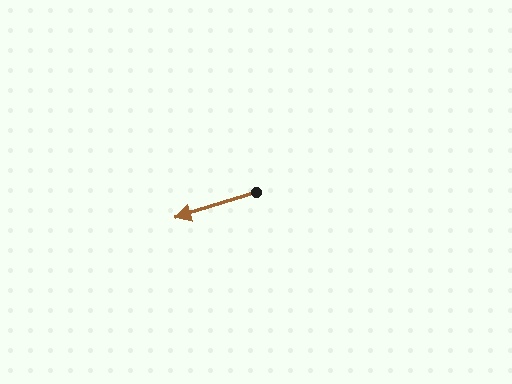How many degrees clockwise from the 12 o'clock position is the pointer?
Approximately 252 degrees.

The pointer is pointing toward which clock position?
Roughly 8 o'clock.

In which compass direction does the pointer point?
West.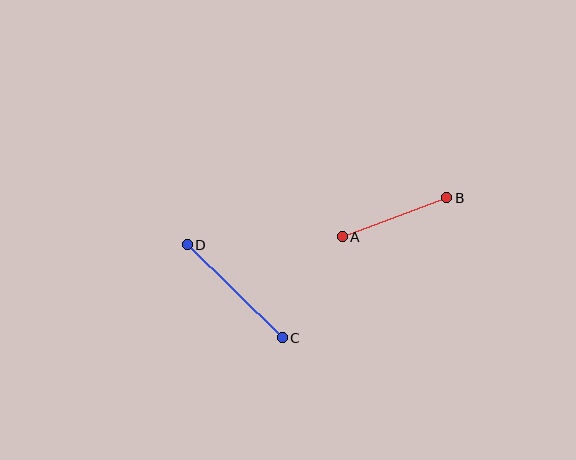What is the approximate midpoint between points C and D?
The midpoint is at approximately (235, 291) pixels.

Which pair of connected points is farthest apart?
Points C and D are farthest apart.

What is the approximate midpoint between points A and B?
The midpoint is at approximately (394, 217) pixels.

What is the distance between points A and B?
The distance is approximately 111 pixels.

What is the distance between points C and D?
The distance is approximately 133 pixels.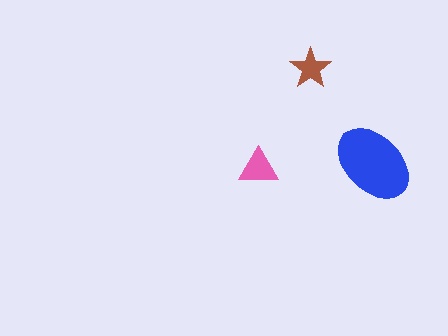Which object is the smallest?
The brown star.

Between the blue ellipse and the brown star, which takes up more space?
The blue ellipse.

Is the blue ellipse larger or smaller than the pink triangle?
Larger.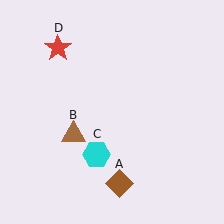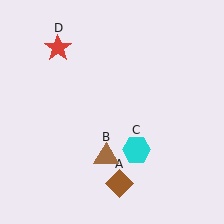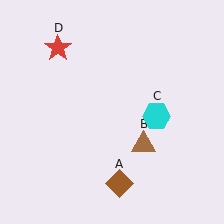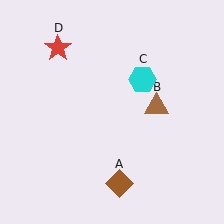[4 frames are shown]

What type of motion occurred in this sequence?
The brown triangle (object B), cyan hexagon (object C) rotated counterclockwise around the center of the scene.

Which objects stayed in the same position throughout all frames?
Brown diamond (object A) and red star (object D) remained stationary.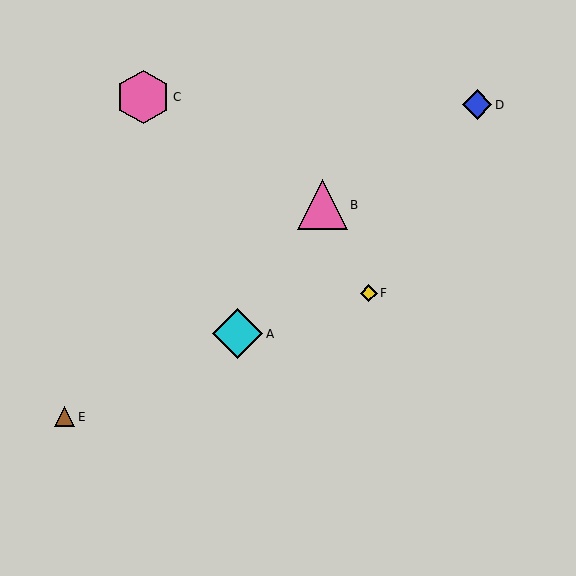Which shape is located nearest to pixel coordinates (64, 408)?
The brown triangle (labeled E) at (65, 417) is nearest to that location.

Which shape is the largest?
The pink hexagon (labeled C) is the largest.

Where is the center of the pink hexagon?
The center of the pink hexagon is at (143, 97).